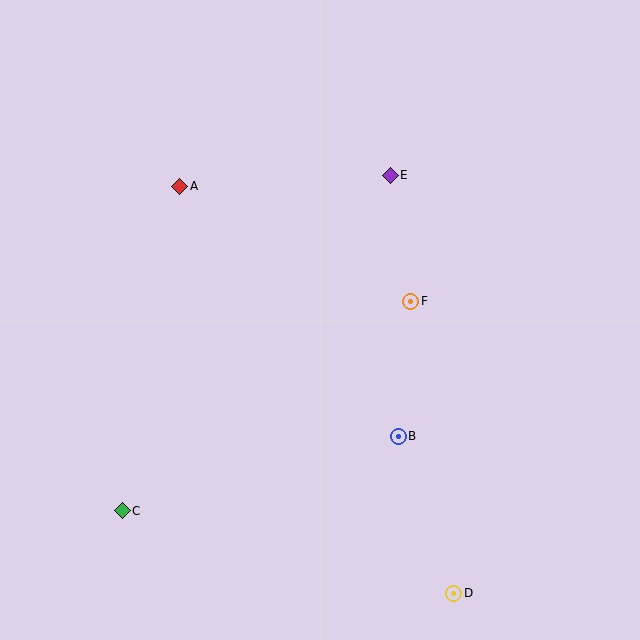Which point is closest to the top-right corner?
Point E is closest to the top-right corner.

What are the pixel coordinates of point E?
Point E is at (390, 175).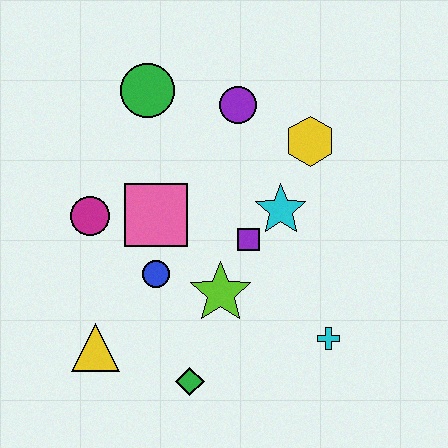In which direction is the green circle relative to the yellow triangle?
The green circle is above the yellow triangle.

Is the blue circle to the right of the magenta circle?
Yes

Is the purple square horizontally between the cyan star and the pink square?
Yes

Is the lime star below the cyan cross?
No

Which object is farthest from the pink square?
The cyan cross is farthest from the pink square.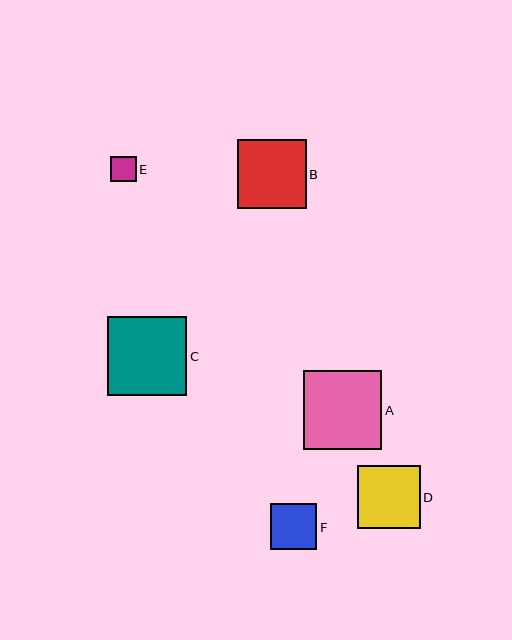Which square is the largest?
Square C is the largest with a size of approximately 79 pixels.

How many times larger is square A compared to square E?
Square A is approximately 3.1 times the size of square E.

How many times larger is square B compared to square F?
Square B is approximately 1.5 times the size of square F.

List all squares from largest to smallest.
From largest to smallest: C, A, B, D, F, E.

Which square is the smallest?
Square E is the smallest with a size of approximately 25 pixels.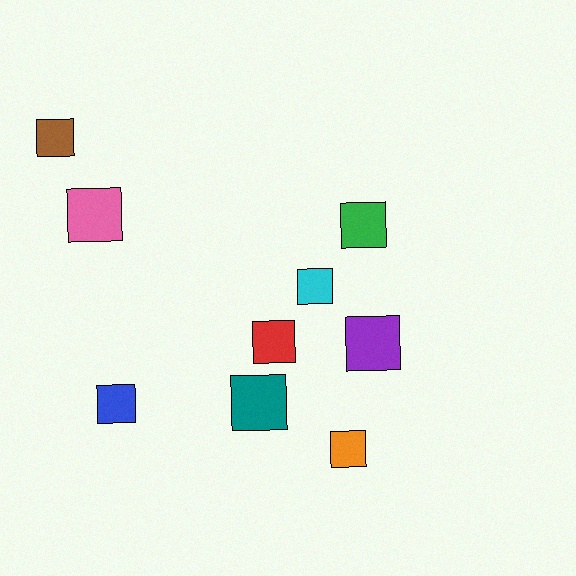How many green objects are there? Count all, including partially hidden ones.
There is 1 green object.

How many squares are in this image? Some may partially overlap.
There are 9 squares.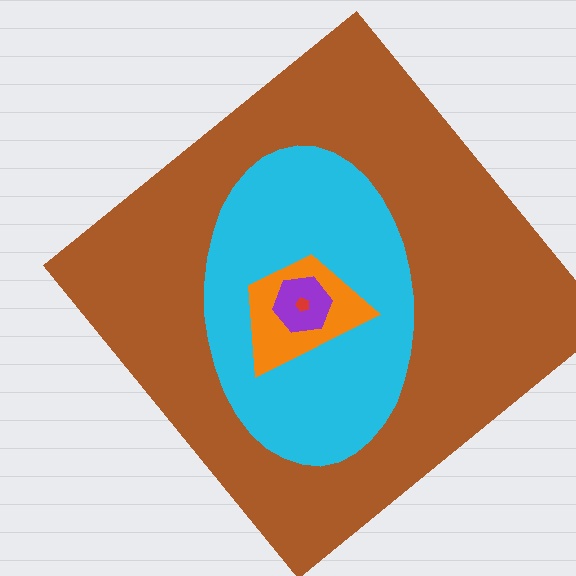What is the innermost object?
The red pentagon.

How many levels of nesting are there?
5.